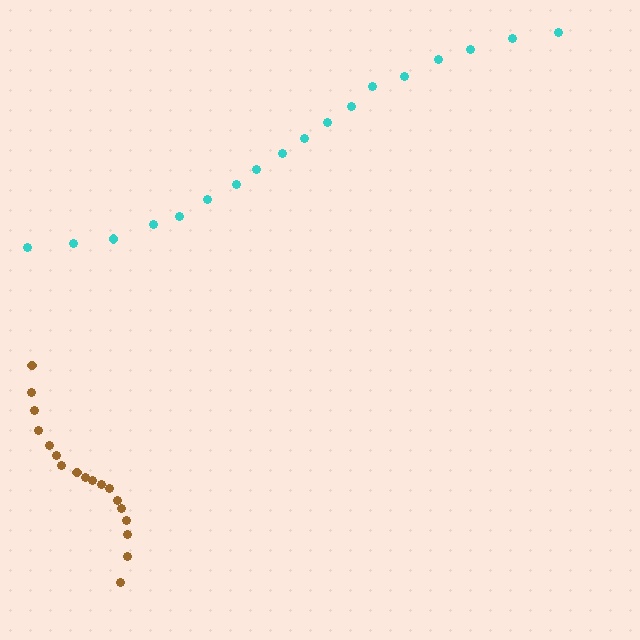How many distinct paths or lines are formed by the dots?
There are 2 distinct paths.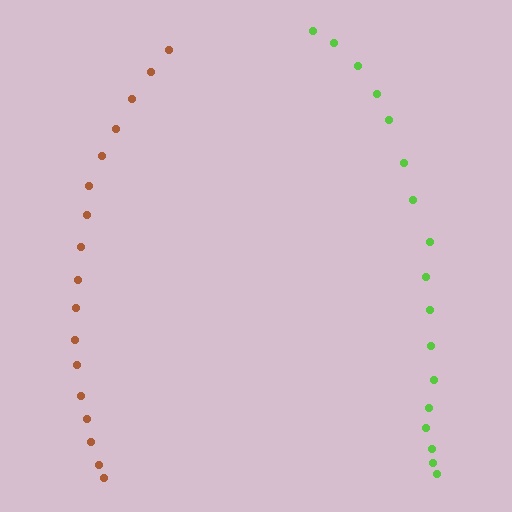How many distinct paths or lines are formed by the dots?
There are 2 distinct paths.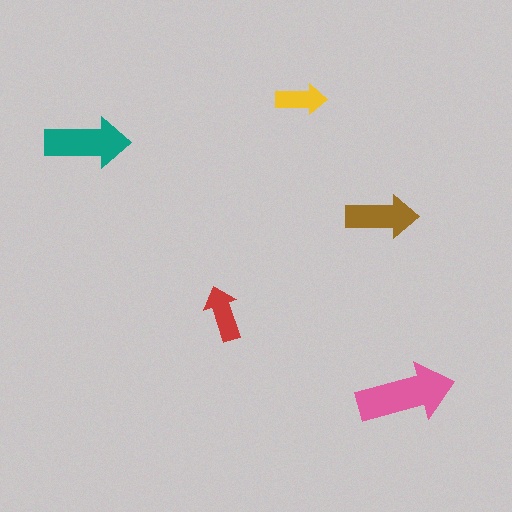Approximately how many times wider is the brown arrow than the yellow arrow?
About 1.5 times wider.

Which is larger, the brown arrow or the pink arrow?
The pink one.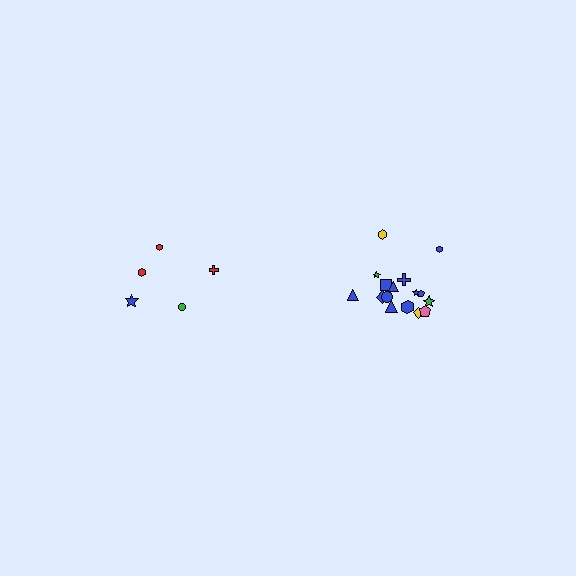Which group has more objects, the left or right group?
The right group.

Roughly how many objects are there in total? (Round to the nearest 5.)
Roughly 25 objects in total.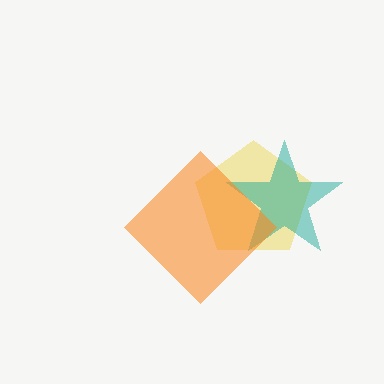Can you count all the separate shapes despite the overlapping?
Yes, there are 3 separate shapes.